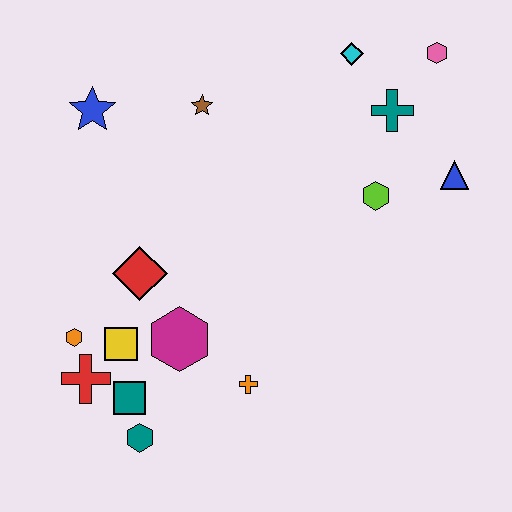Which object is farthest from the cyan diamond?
The teal hexagon is farthest from the cyan diamond.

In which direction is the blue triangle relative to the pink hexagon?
The blue triangle is below the pink hexagon.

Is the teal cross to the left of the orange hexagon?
No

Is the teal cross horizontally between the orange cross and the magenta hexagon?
No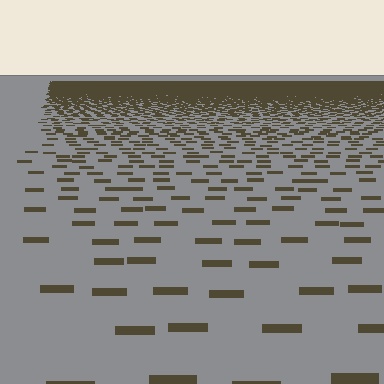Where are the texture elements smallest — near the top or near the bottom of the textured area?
Near the top.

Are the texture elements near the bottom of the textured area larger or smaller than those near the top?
Larger. Near the bottom, elements are closer to the viewer and appear at a bigger on-screen size.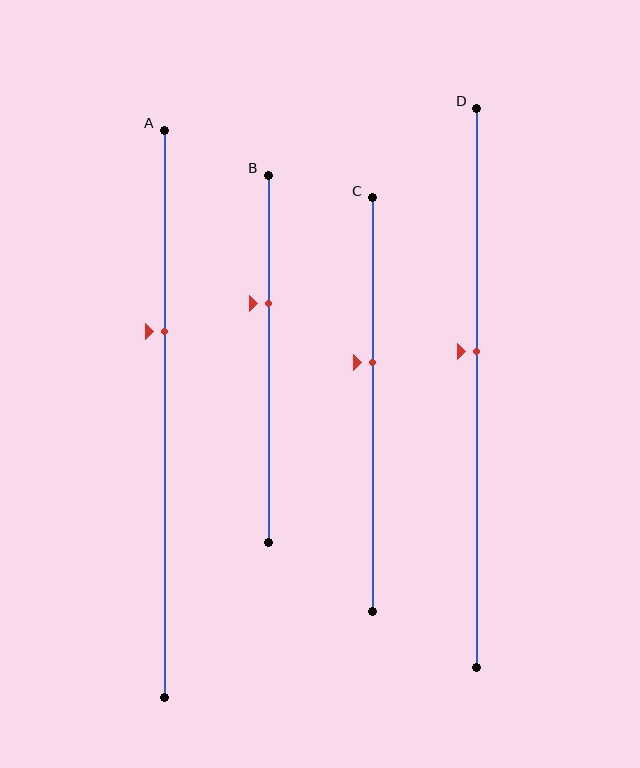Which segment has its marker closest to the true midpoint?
Segment D has its marker closest to the true midpoint.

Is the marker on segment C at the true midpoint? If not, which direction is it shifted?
No, the marker on segment C is shifted upward by about 10% of the segment length.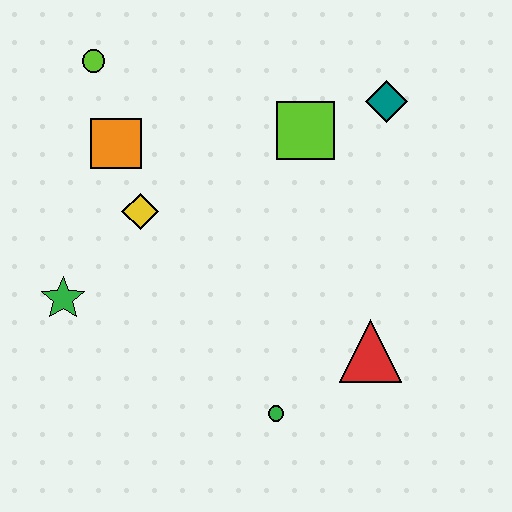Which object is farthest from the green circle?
The lime circle is farthest from the green circle.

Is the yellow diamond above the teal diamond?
No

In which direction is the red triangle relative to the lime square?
The red triangle is below the lime square.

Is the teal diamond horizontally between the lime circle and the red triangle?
No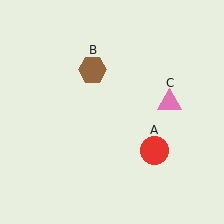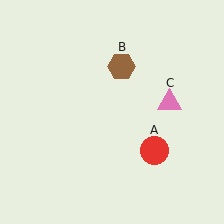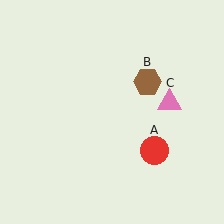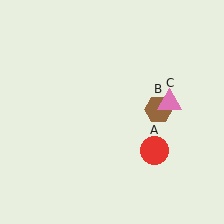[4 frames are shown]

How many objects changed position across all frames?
1 object changed position: brown hexagon (object B).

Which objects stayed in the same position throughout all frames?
Red circle (object A) and pink triangle (object C) remained stationary.